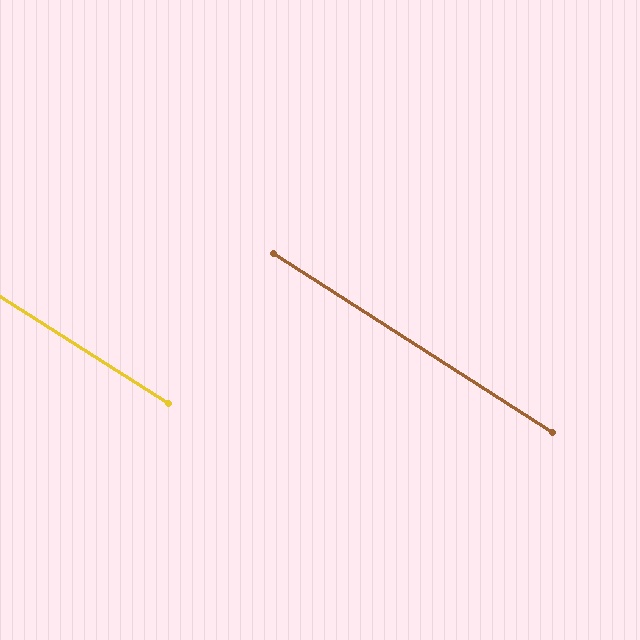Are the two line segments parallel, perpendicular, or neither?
Parallel — their directions differ by only 0.4°.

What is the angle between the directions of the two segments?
Approximately 0 degrees.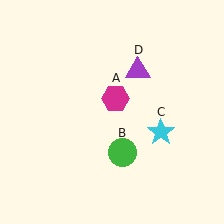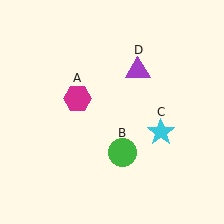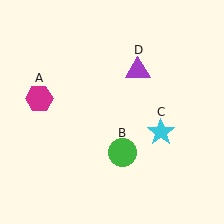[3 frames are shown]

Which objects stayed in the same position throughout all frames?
Green circle (object B) and cyan star (object C) and purple triangle (object D) remained stationary.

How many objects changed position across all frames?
1 object changed position: magenta hexagon (object A).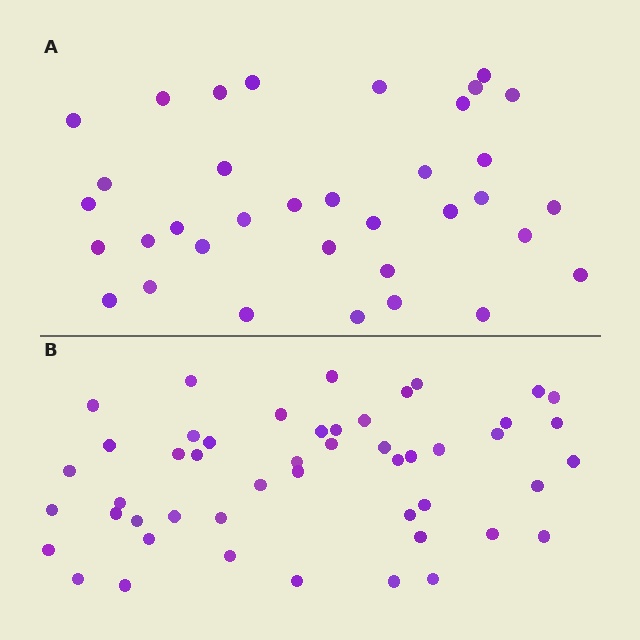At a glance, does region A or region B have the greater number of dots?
Region B (the bottom region) has more dots.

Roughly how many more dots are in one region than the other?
Region B has approximately 15 more dots than region A.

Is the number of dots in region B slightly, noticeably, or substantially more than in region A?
Region B has noticeably more, but not dramatically so. The ratio is roughly 1.4 to 1.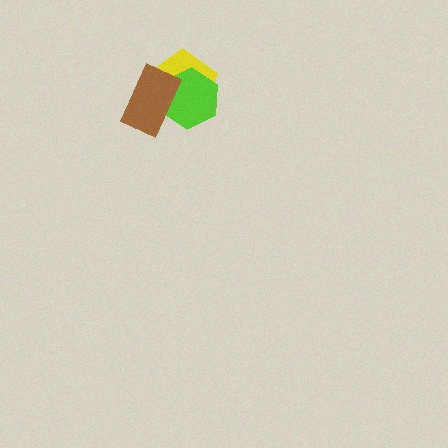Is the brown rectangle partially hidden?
No, no other shape covers it.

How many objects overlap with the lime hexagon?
2 objects overlap with the lime hexagon.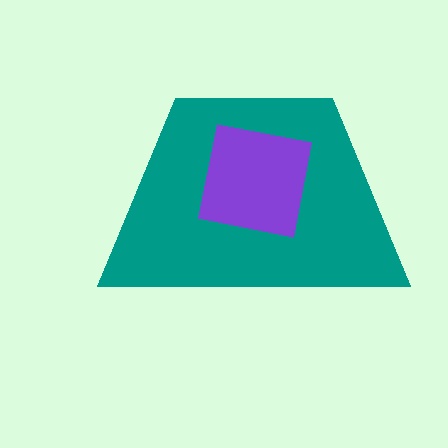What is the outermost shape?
The teal trapezoid.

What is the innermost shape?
The purple square.